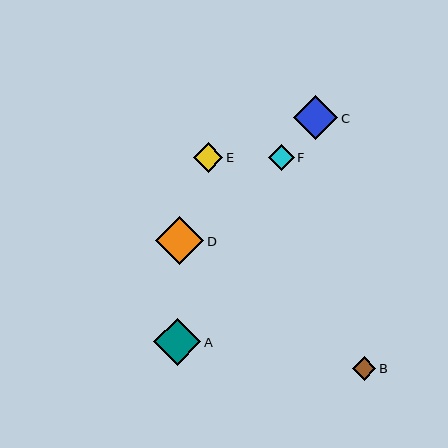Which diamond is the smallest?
Diamond B is the smallest with a size of approximately 24 pixels.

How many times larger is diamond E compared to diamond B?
Diamond E is approximately 1.3 times the size of diamond B.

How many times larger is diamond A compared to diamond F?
Diamond A is approximately 1.8 times the size of diamond F.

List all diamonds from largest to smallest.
From largest to smallest: D, A, C, E, F, B.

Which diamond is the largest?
Diamond D is the largest with a size of approximately 49 pixels.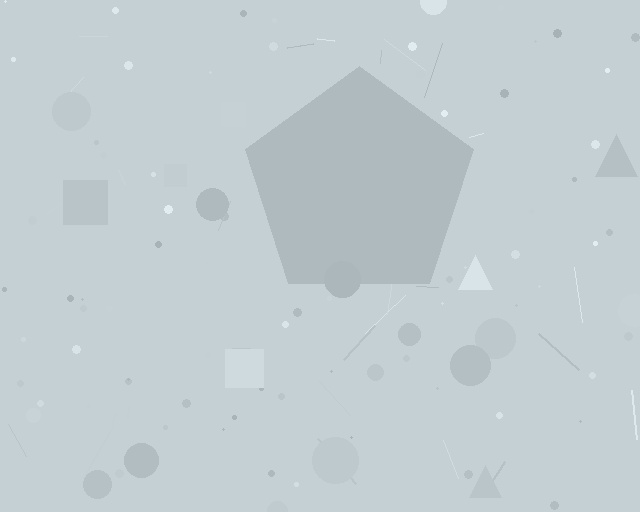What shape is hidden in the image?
A pentagon is hidden in the image.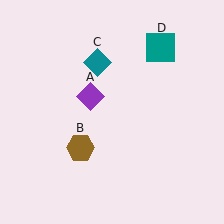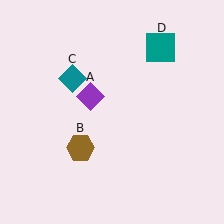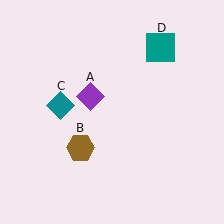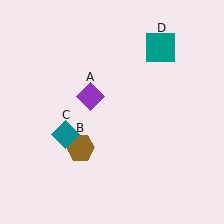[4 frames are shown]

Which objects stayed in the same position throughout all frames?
Purple diamond (object A) and brown hexagon (object B) and teal square (object D) remained stationary.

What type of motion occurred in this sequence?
The teal diamond (object C) rotated counterclockwise around the center of the scene.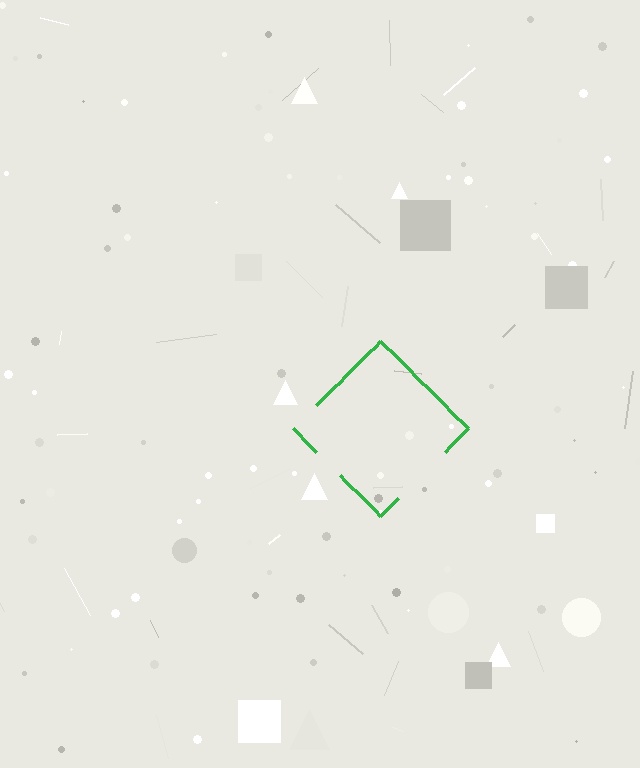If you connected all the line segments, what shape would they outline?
They would outline a diamond.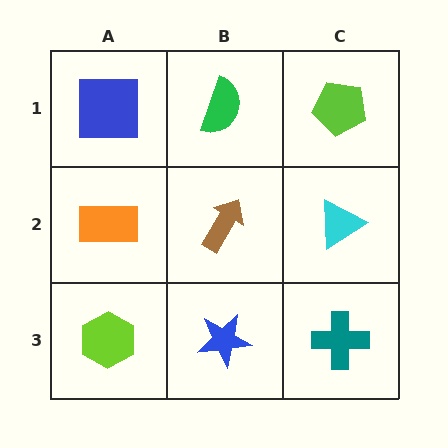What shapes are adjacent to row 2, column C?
A lime pentagon (row 1, column C), a teal cross (row 3, column C), a brown arrow (row 2, column B).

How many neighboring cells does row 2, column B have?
4.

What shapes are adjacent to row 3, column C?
A cyan triangle (row 2, column C), a blue star (row 3, column B).